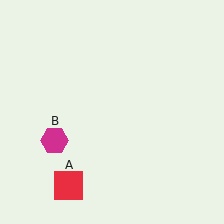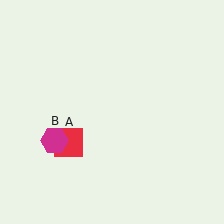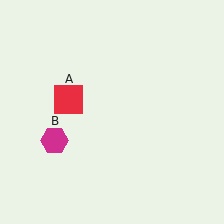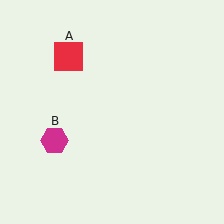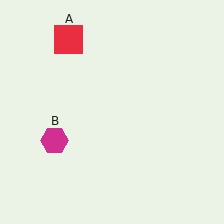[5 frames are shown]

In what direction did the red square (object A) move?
The red square (object A) moved up.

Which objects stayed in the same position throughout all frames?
Magenta hexagon (object B) remained stationary.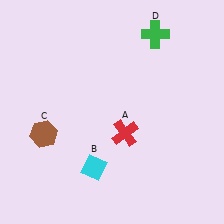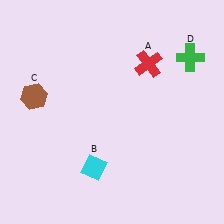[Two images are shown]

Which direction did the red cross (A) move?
The red cross (A) moved up.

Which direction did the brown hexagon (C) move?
The brown hexagon (C) moved up.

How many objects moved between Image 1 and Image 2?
3 objects moved between the two images.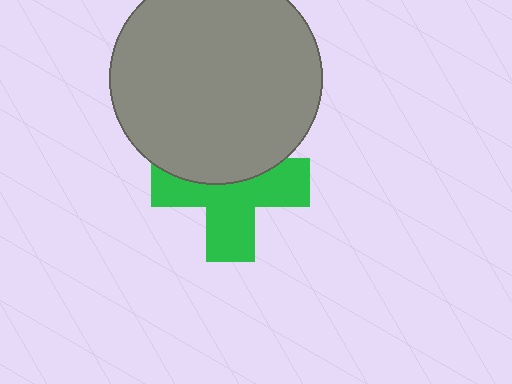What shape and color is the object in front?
The object in front is a gray circle.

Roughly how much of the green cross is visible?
About half of it is visible (roughly 60%).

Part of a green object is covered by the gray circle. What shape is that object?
It is a cross.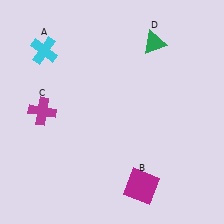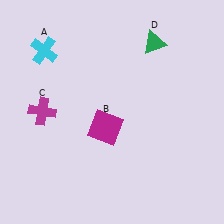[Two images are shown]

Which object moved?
The magenta square (B) moved up.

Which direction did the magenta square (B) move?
The magenta square (B) moved up.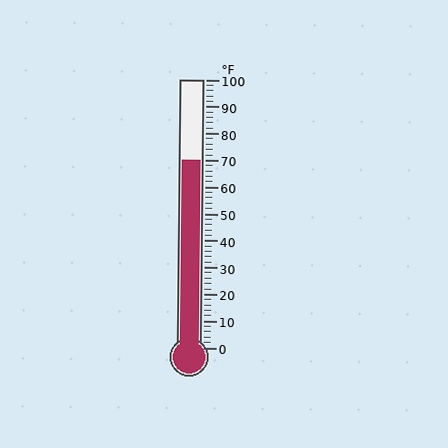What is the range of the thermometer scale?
The thermometer scale ranges from 0°F to 100°F.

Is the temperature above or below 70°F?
The temperature is at 70°F.